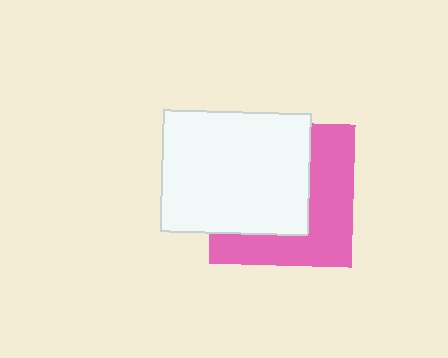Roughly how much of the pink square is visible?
About half of it is visible (roughly 46%).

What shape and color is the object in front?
The object in front is a white rectangle.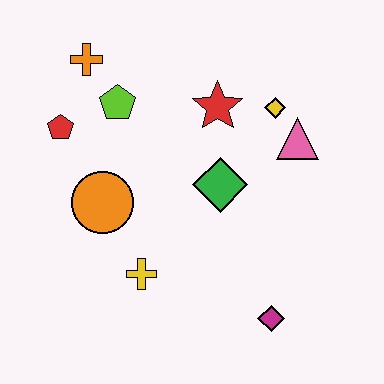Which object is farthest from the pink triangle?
The red pentagon is farthest from the pink triangle.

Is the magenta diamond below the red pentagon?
Yes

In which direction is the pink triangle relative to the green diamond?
The pink triangle is to the right of the green diamond.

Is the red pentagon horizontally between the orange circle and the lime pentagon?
No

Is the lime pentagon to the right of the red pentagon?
Yes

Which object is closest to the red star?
The yellow diamond is closest to the red star.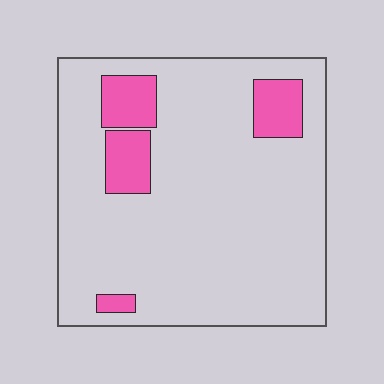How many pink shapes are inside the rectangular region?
4.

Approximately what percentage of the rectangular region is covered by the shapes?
Approximately 15%.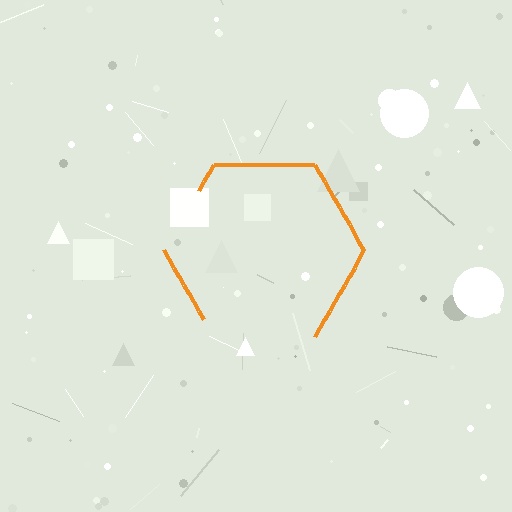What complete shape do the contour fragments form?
The contour fragments form a hexagon.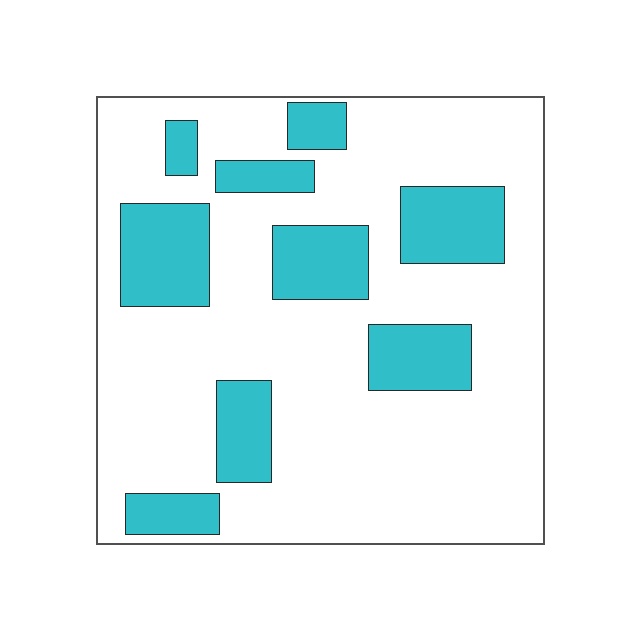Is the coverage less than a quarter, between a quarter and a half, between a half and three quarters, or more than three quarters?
Less than a quarter.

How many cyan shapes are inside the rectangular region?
9.